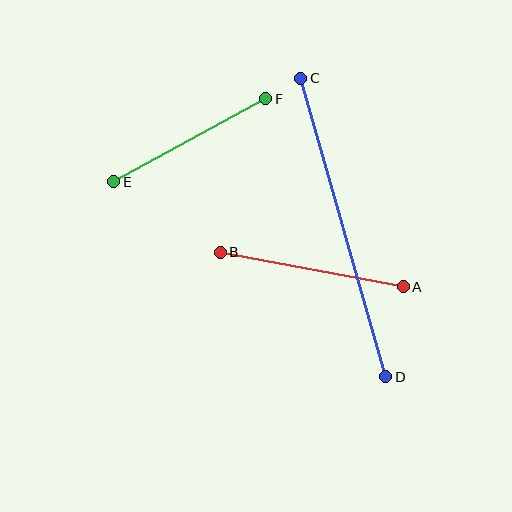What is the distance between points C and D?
The distance is approximately 311 pixels.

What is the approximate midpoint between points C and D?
The midpoint is at approximately (343, 228) pixels.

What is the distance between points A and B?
The distance is approximately 186 pixels.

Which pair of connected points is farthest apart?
Points C and D are farthest apart.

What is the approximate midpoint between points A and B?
The midpoint is at approximately (312, 270) pixels.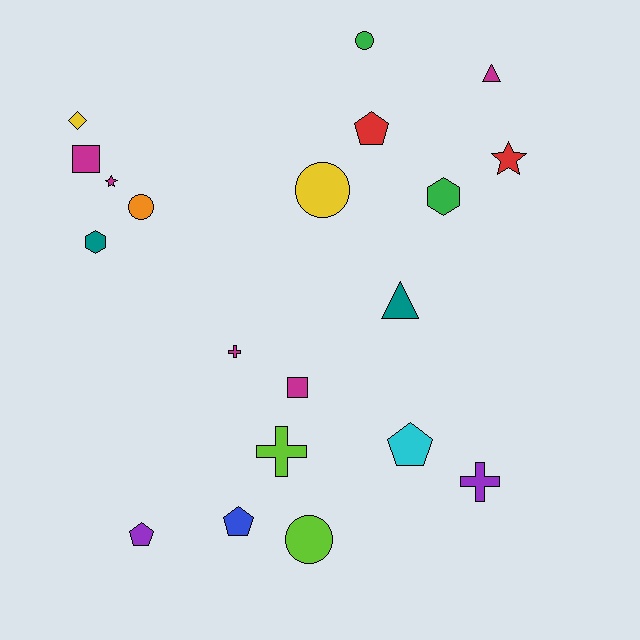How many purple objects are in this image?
There are 2 purple objects.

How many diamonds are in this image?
There is 1 diamond.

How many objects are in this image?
There are 20 objects.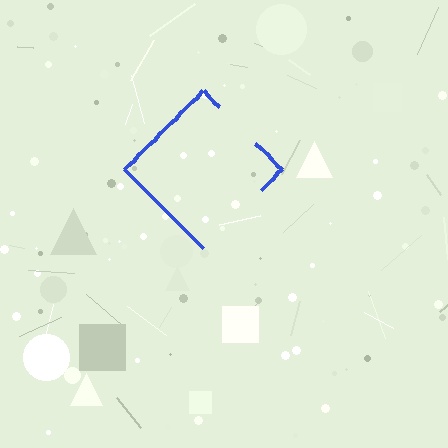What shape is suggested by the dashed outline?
The dashed outline suggests a diamond.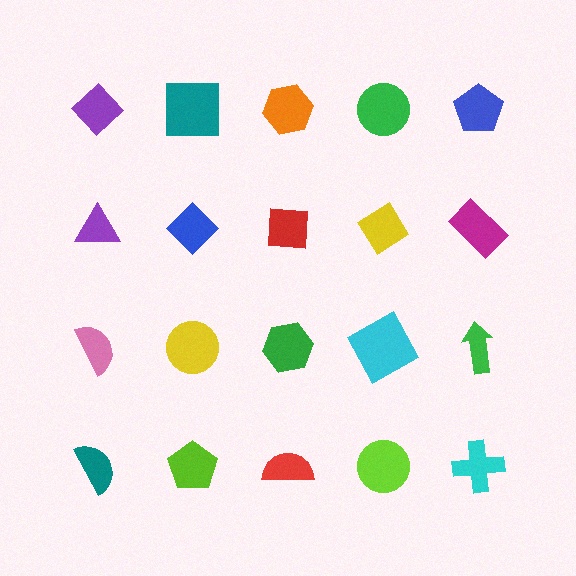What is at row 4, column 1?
A teal semicircle.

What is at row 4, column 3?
A red semicircle.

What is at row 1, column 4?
A green circle.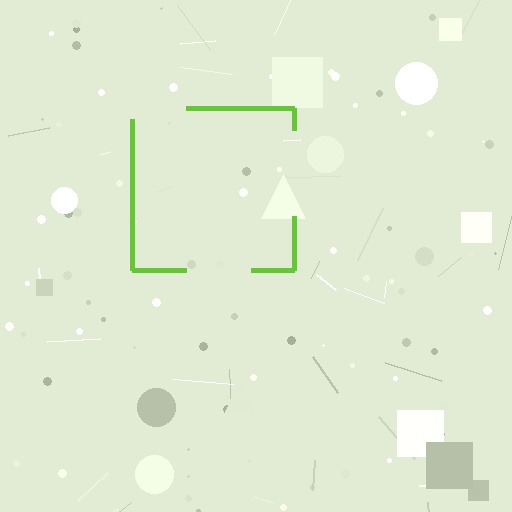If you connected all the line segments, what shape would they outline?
They would outline a square.